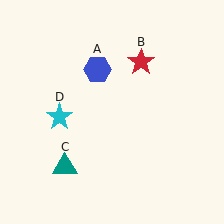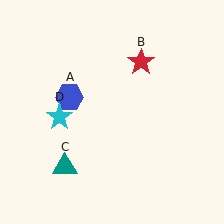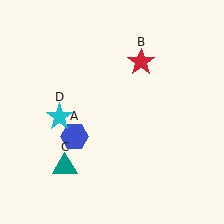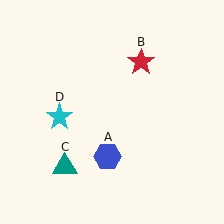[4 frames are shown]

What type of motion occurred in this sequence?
The blue hexagon (object A) rotated counterclockwise around the center of the scene.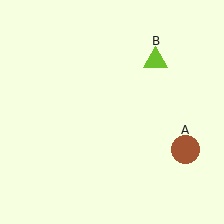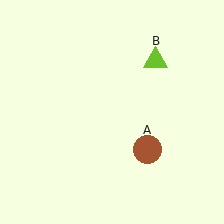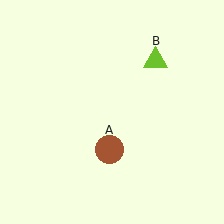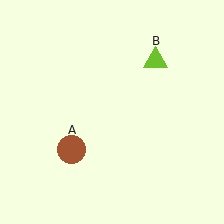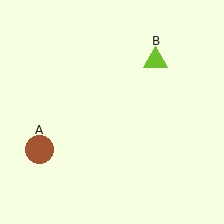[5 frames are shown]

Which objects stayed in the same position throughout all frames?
Lime triangle (object B) remained stationary.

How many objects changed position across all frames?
1 object changed position: brown circle (object A).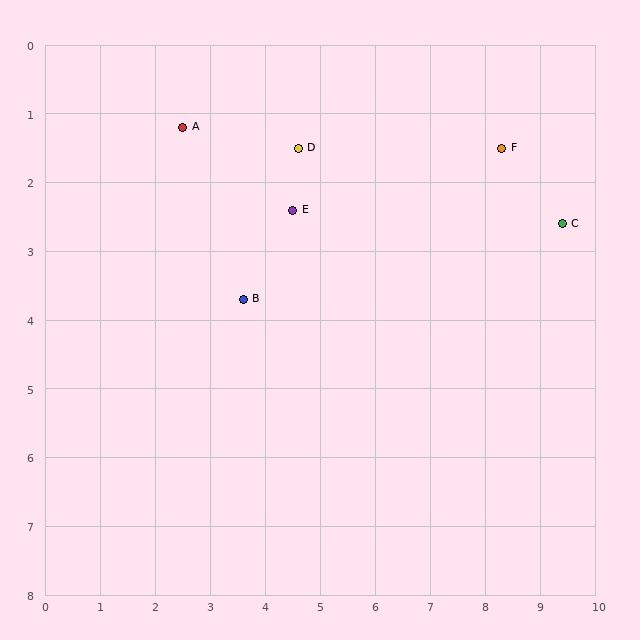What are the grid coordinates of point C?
Point C is at approximately (9.4, 2.6).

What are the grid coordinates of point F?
Point F is at approximately (8.3, 1.5).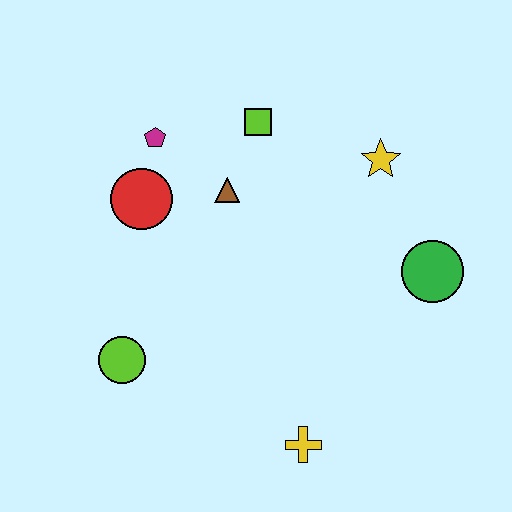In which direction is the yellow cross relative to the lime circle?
The yellow cross is to the right of the lime circle.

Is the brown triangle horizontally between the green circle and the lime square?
No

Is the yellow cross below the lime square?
Yes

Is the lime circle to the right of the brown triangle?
No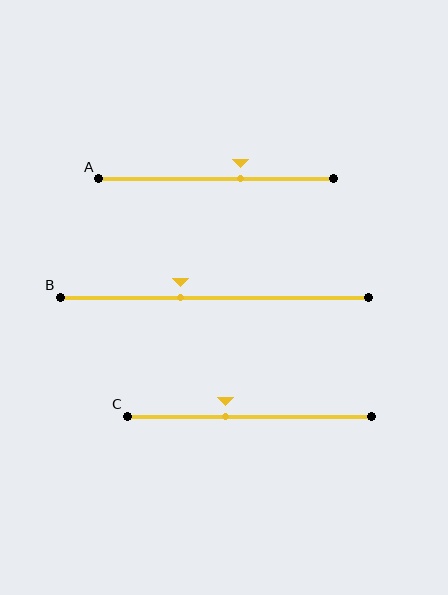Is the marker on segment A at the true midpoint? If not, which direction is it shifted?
No, the marker on segment A is shifted to the right by about 11% of the segment length.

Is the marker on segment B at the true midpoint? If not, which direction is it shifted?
No, the marker on segment B is shifted to the left by about 11% of the segment length.